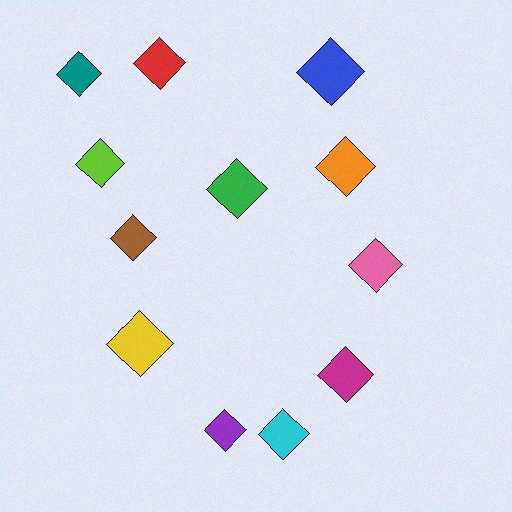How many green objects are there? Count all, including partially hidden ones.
There is 1 green object.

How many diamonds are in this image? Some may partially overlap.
There are 12 diamonds.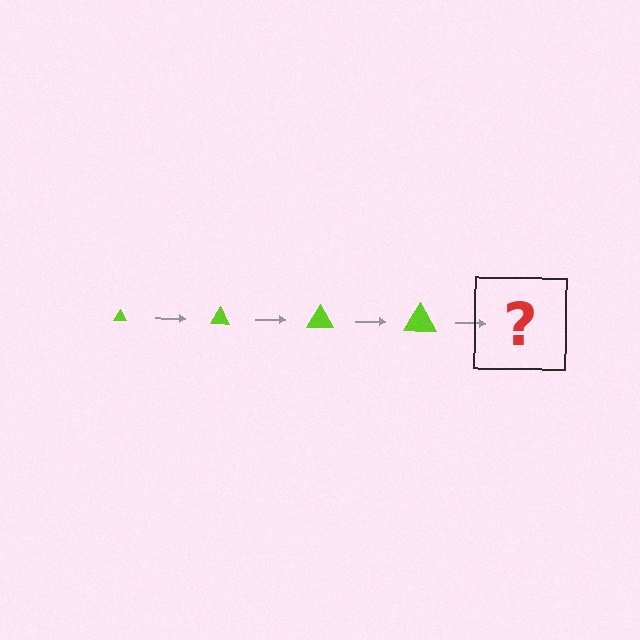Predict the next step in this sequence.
The next step is a lime triangle, larger than the previous one.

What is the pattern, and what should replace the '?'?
The pattern is that the triangle gets progressively larger each step. The '?' should be a lime triangle, larger than the previous one.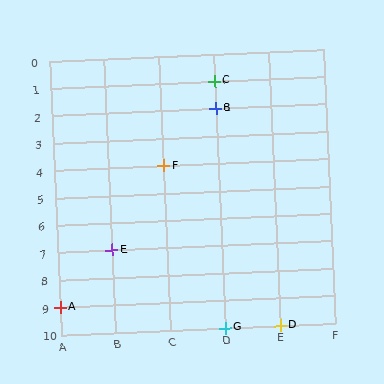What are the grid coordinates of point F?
Point F is at grid coordinates (C, 4).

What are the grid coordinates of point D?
Point D is at grid coordinates (E, 10).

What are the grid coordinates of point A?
Point A is at grid coordinates (A, 9).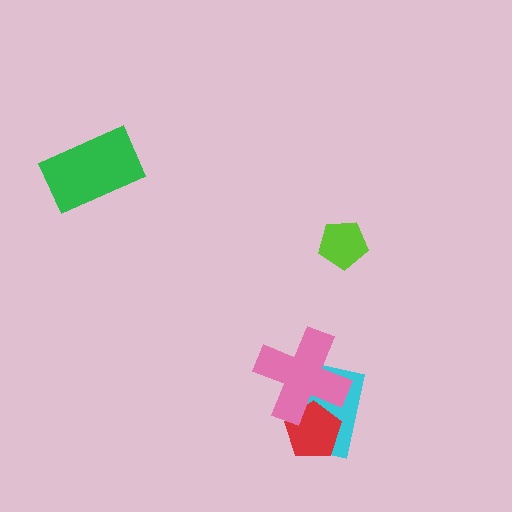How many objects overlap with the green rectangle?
0 objects overlap with the green rectangle.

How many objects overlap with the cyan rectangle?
2 objects overlap with the cyan rectangle.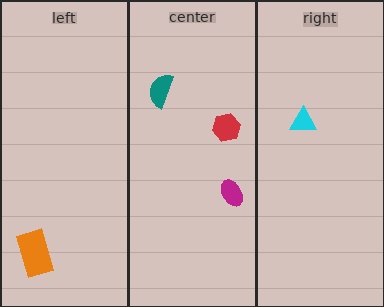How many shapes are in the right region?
1.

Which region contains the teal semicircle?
The center region.